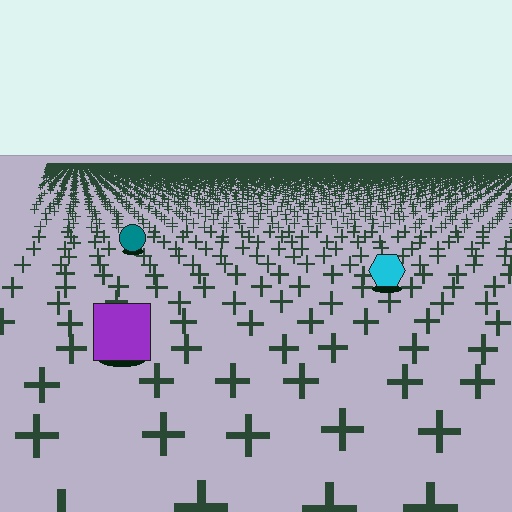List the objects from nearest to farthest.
From nearest to farthest: the purple square, the cyan hexagon, the teal circle.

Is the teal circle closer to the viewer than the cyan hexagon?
No. The cyan hexagon is closer — you can tell from the texture gradient: the ground texture is coarser near it.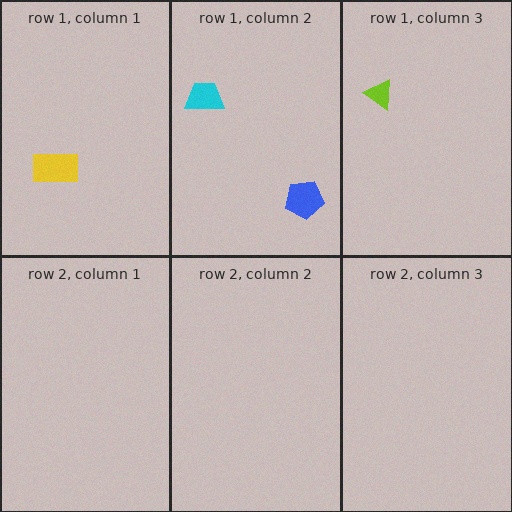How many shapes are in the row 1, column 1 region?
1.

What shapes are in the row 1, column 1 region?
The yellow rectangle.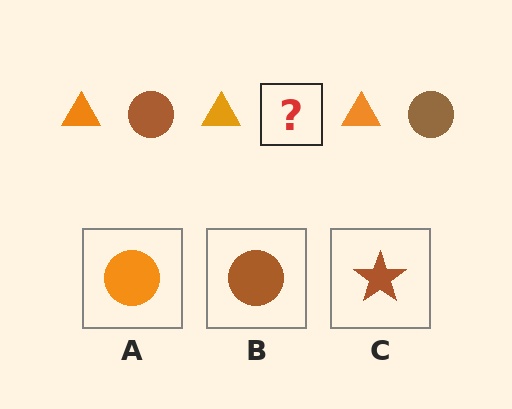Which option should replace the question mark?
Option B.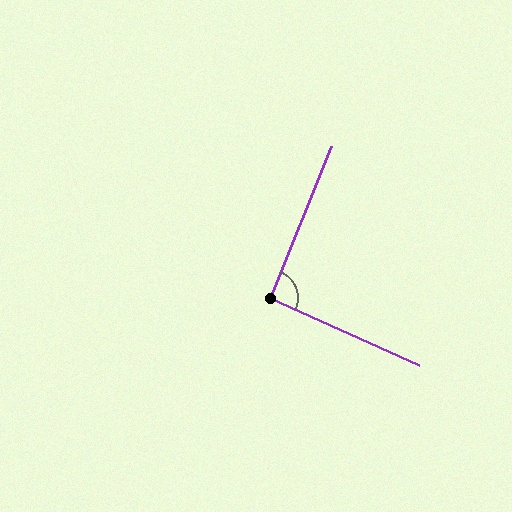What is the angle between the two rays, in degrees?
Approximately 92 degrees.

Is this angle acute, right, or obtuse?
It is approximately a right angle.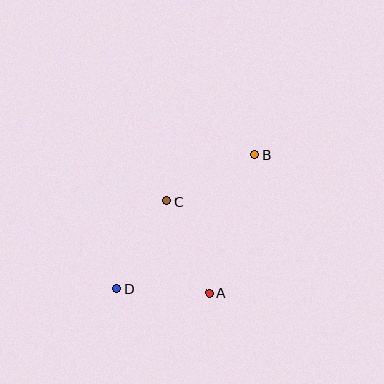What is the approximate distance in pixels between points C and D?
The distance between C and D is approximately 100 pixels.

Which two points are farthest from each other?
Points B and D are farthest from each other.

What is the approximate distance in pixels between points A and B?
The distance between A and B is approximately 146 pixels.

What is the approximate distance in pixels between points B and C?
The distance between B and C is approximately 100 pixels.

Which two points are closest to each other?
Points A and D are closest to each other.